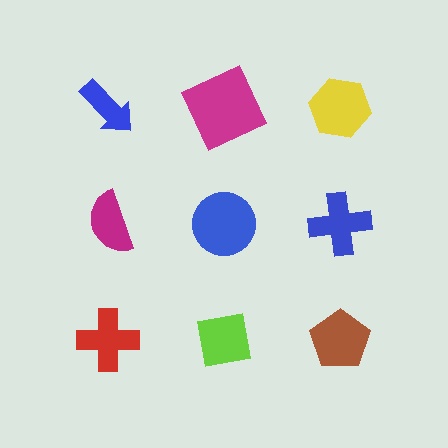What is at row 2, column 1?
A magenta semicircle.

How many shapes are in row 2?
3 shapes.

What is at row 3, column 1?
A red cross.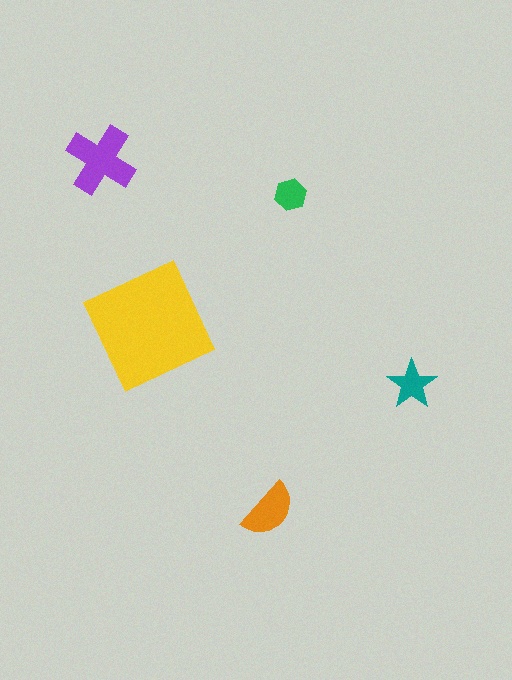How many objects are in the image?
There are 5 objects in the image.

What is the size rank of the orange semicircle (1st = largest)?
3rd.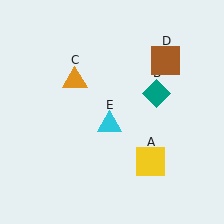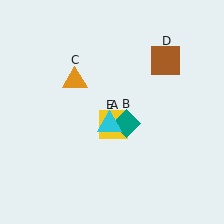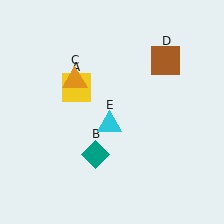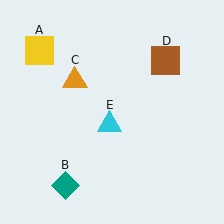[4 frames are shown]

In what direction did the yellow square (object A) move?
The yellow square (object A) moved up and to the left.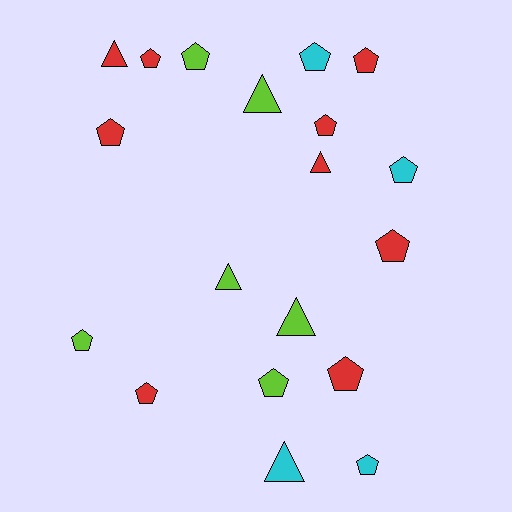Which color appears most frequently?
Red, with 9 objects.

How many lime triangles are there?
There are 3 lime triangles.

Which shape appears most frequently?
Pentagon, with 13 objects.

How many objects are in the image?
There are 19 objects.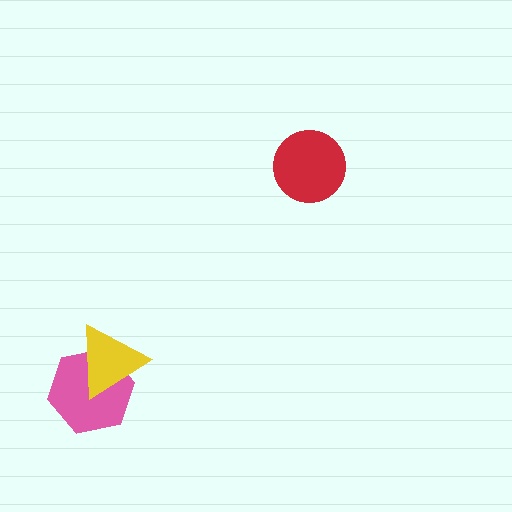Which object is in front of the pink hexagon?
The yellow triangle is in front of the pink hexagon.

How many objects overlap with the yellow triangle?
1 object overlaps with the yellow triangle.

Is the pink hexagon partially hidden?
Yes, it is partially covered by another shape.